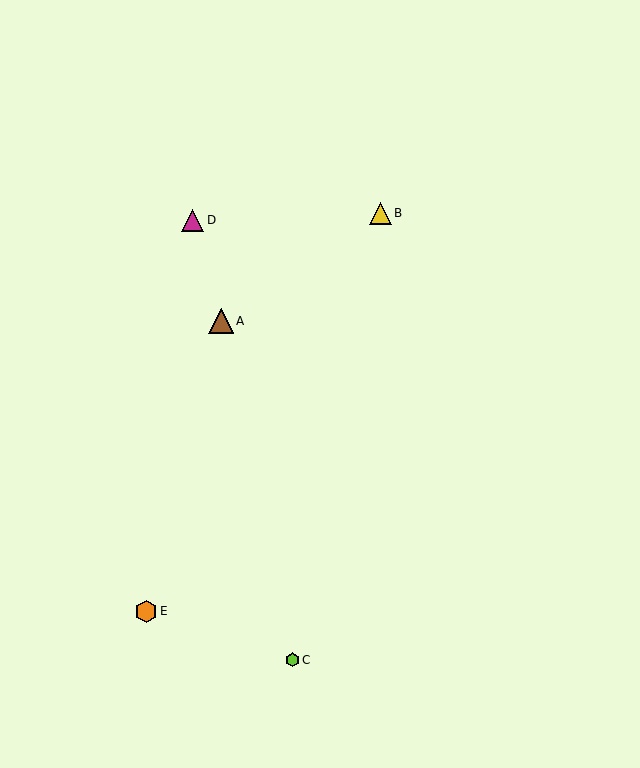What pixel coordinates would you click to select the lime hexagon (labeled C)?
Click at (292, 660) to select the lime hexagon C.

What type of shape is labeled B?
Shape B is a yellow triangle.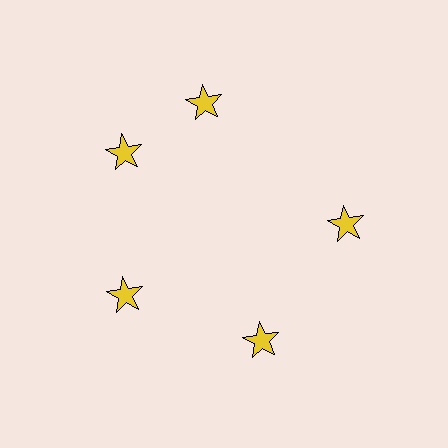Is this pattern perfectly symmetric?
No. The 5 yellow stars are arranged in a ring, but one element near the 1 o'clock position is rotated out of alignment along the ring, breaking the 5-fold rotational symmetry.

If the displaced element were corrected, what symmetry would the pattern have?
It would have 5-fold rotational symmetry — the pattern would map onto itself every 72 degrees.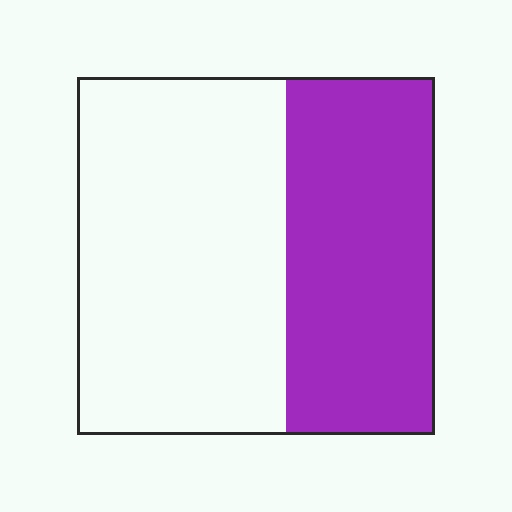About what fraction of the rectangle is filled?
About two fifths (2/5).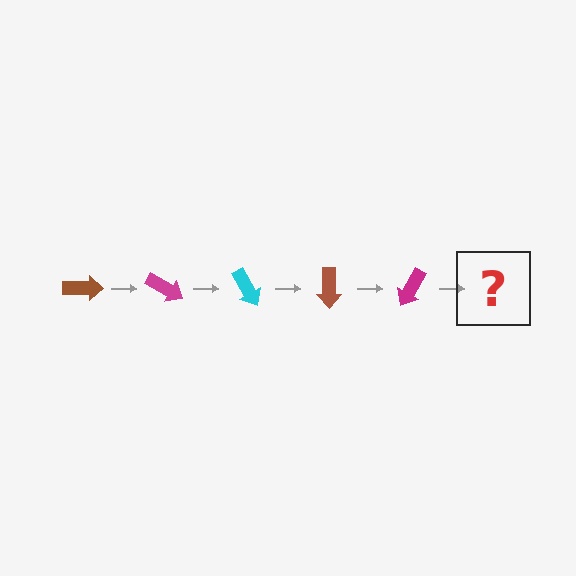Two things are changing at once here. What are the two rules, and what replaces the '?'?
The two rules are that it rotates 30 degrees each step and the color cycles through brown, magenta, and cyan. The '?' should be a cyan arrow, rotated 150 degrees from the start.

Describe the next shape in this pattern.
It should be a cyan arrow, rotated 150 degrees from the start.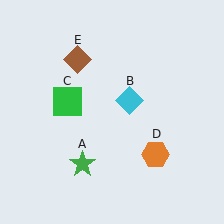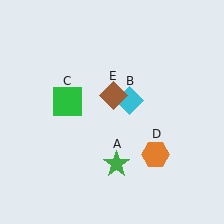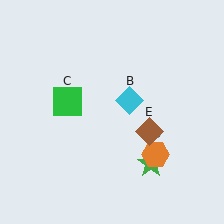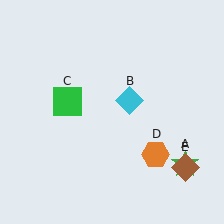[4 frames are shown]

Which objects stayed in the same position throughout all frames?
Cyan diamond (object B) and green square (object C) and orange hexagon (object D) remained stationary.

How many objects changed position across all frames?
2 objects changed position: green star (object A), brown diamond (object E).